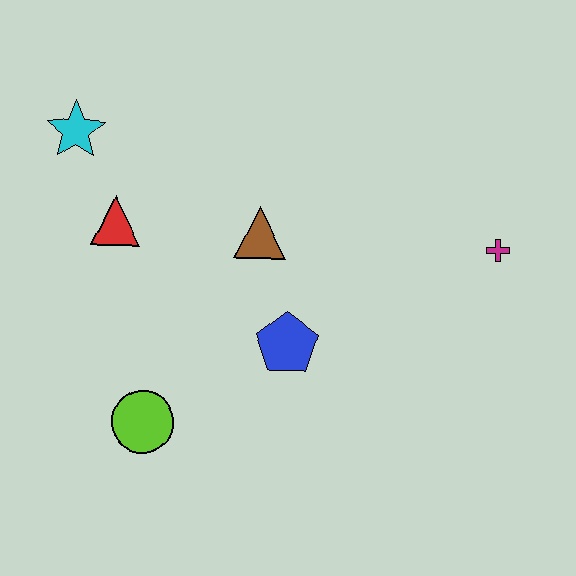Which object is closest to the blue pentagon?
The brown triangle is closest to the blue pentagon.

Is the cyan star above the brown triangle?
Yes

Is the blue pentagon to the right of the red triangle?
Yes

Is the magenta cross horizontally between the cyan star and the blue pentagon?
No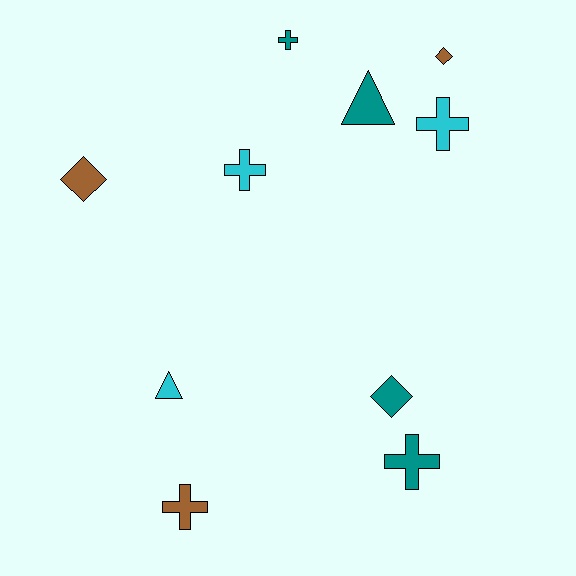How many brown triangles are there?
There are no brown triangles.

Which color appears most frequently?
Teal, with 4 objects.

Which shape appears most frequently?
Cross, with 5 objects.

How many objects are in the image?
There are 10 objects.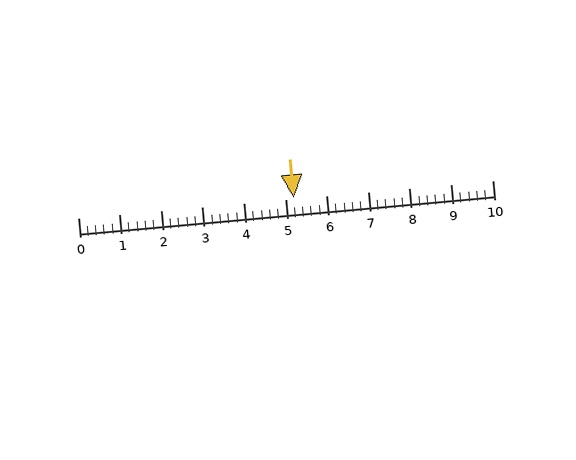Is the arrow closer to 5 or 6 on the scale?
The arrow is closer to 5.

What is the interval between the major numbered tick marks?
The major tick marks are spaced 1 units apart.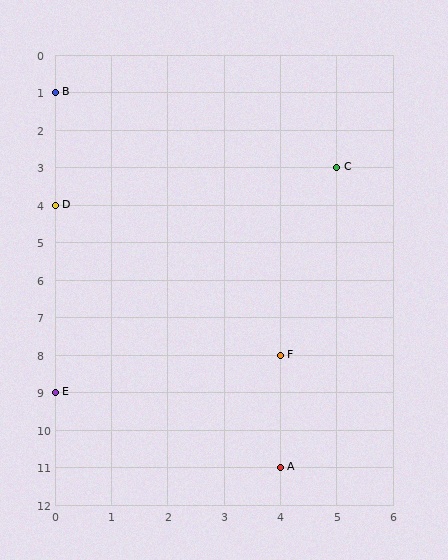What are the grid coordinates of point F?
Point F is at grid coordinates (4, 8).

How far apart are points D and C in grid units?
Points D and C are 5 columns and 1 row apart (about 5.1 grid units diagonally).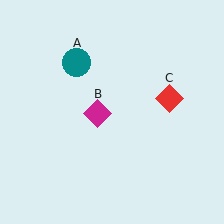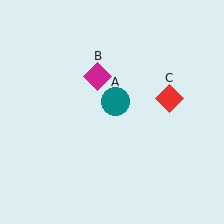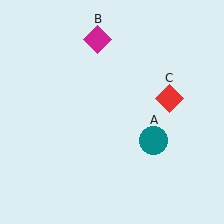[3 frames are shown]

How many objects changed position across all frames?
2 objects changed position: teal circle (object A), magenta diamond (object B).